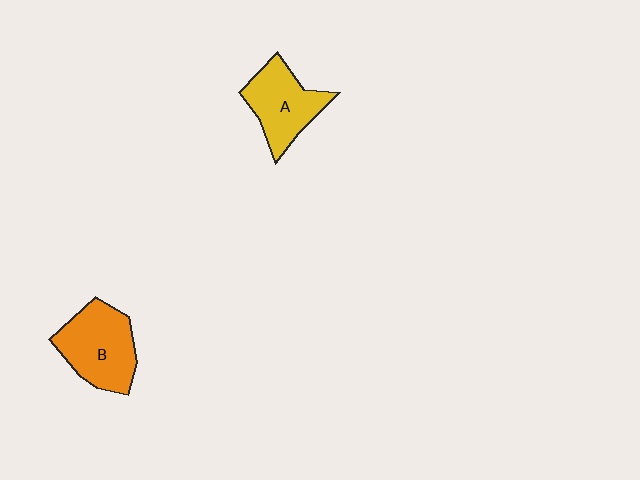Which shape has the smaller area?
Shape A (yellow).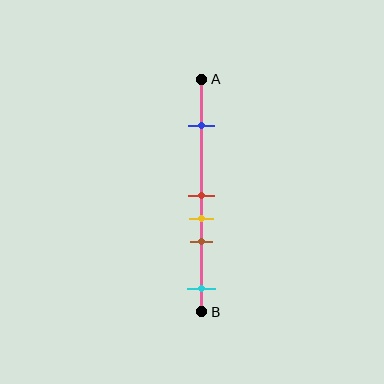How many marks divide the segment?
There are 5 marks dividing the segment.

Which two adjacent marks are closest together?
The red and yellow marks are the closest adjacent pair.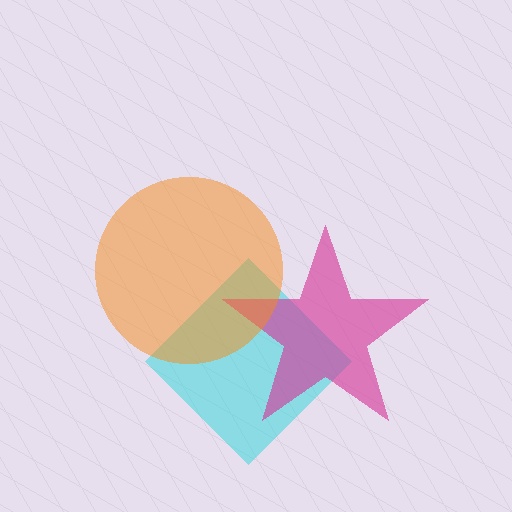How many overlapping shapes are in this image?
There are 3 overlapping shapes in the image.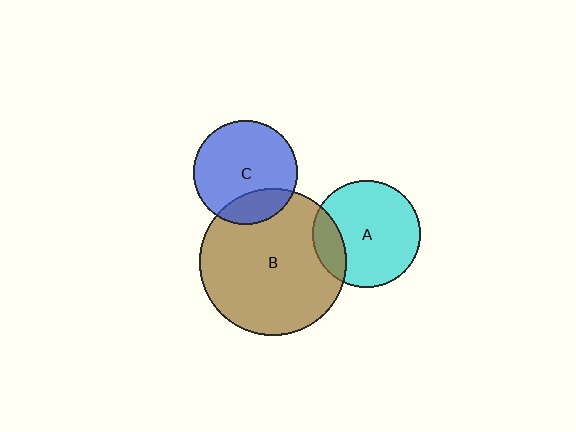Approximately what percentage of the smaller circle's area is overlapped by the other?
Approximately 20%.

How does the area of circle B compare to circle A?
Approximately 1.9 times.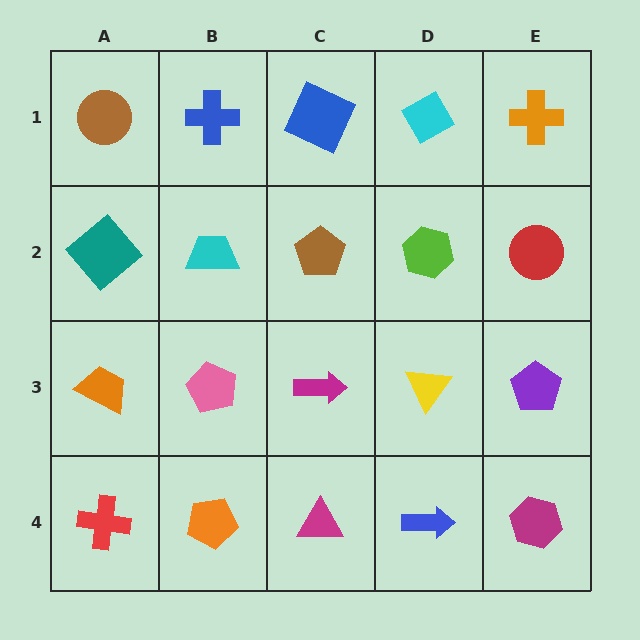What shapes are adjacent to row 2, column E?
An orange cross (row 1, column E), a purple pentagon (row 3, column E), a lime hexagon (row 2, column D).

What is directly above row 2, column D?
A cyan diamond.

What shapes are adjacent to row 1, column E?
A red circle (row 2, column E), a cyan diamond (row 1, column D).